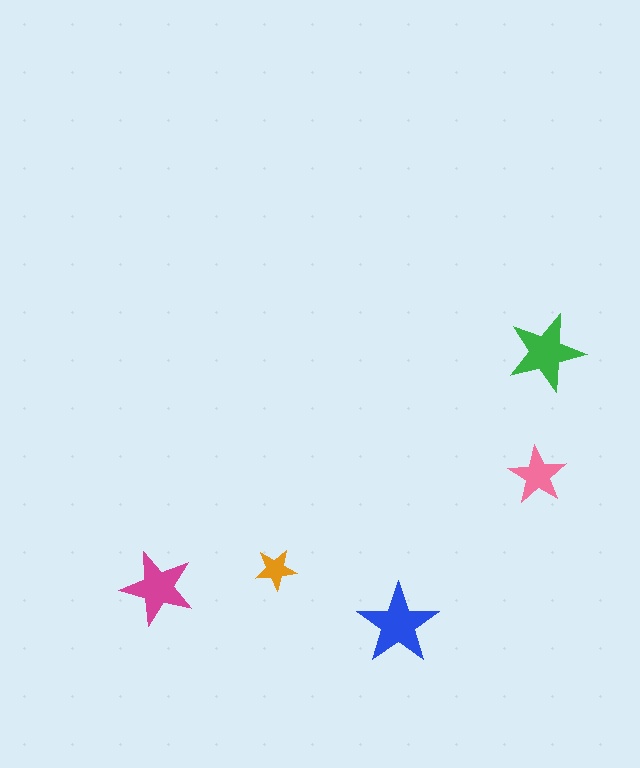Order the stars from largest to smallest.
the blue one, the green one, the magenta one, the pink one, the orange one.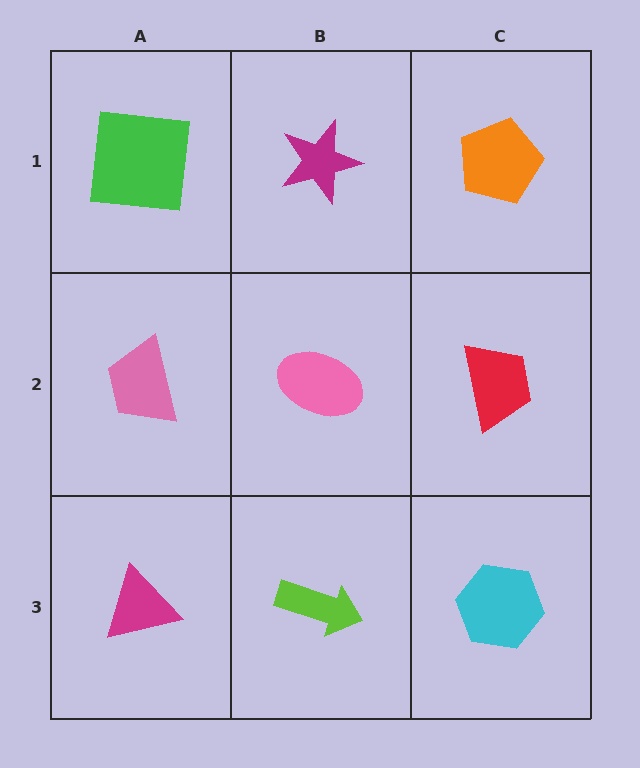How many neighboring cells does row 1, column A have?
2.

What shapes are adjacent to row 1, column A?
A pink trapezoid (row 2, column A), a magenta star (row 1, column B).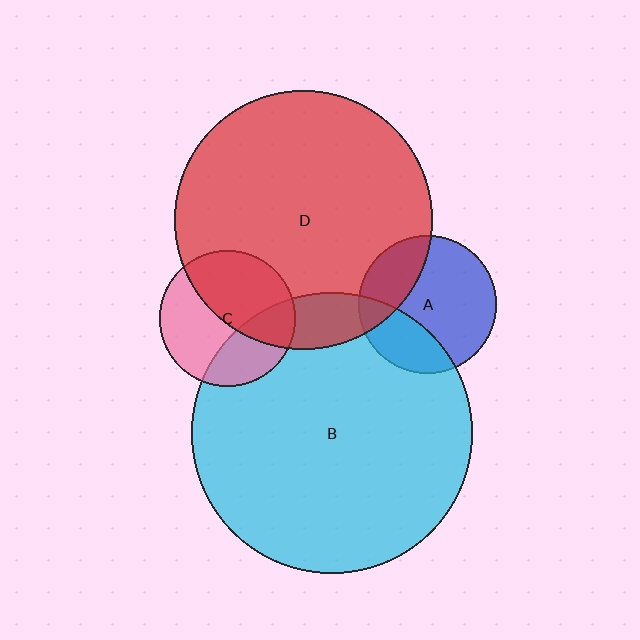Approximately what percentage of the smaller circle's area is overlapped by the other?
Approximately 25%.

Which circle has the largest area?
Circle B (cyan).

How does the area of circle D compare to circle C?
Approximately 3.6 times.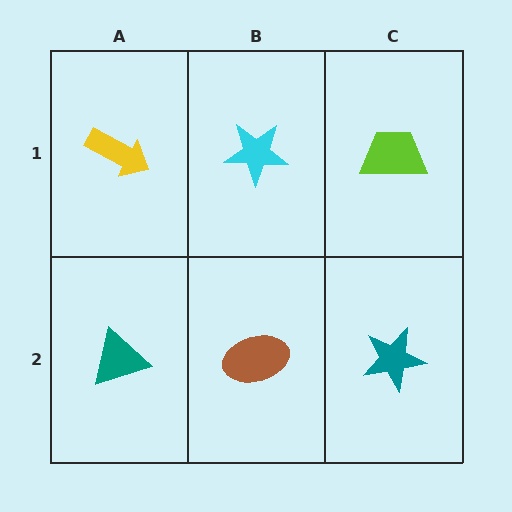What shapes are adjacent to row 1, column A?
A teal triangle (row 2, column A), a cyan star (row 1, column B).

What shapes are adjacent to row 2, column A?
A yellow arrow (row 1, column A), a brown ellipse (row 2, column B).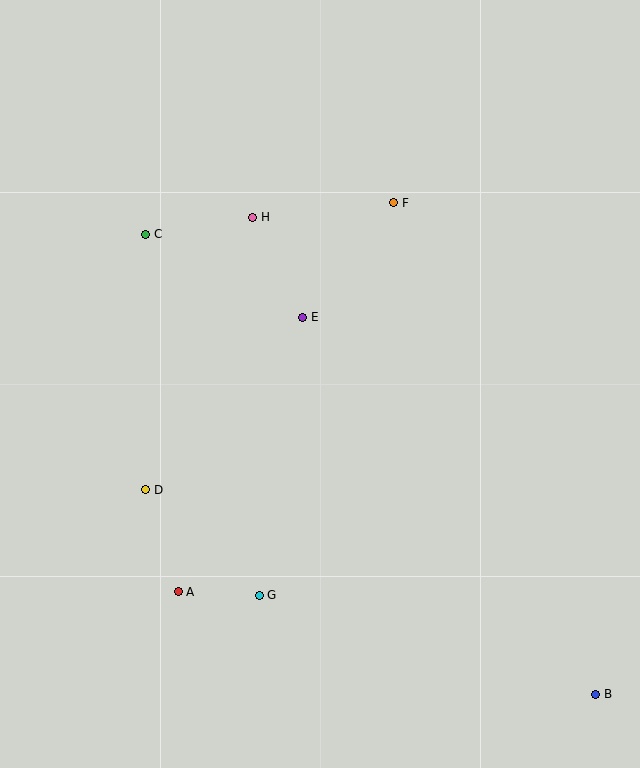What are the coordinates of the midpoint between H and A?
The midpoint between H and A is at (216, 404).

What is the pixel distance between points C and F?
The distance between C and F is 250 pixels.